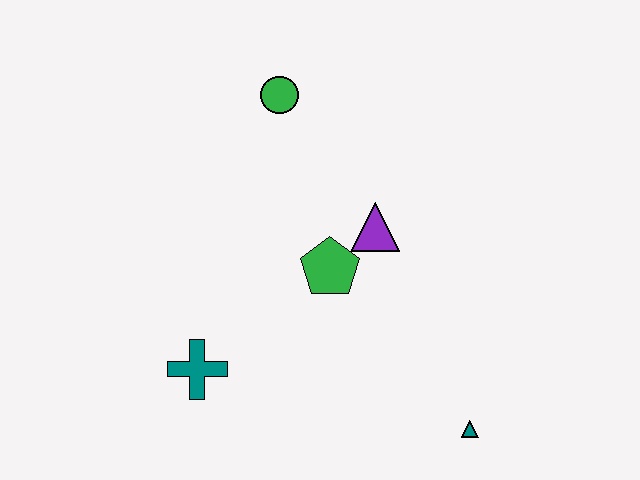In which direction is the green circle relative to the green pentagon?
The green circle is above the green pentagon.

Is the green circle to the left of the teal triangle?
Yes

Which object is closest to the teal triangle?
The green pentagon is closest to the teal triangle.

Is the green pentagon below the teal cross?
No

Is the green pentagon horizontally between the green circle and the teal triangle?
Yes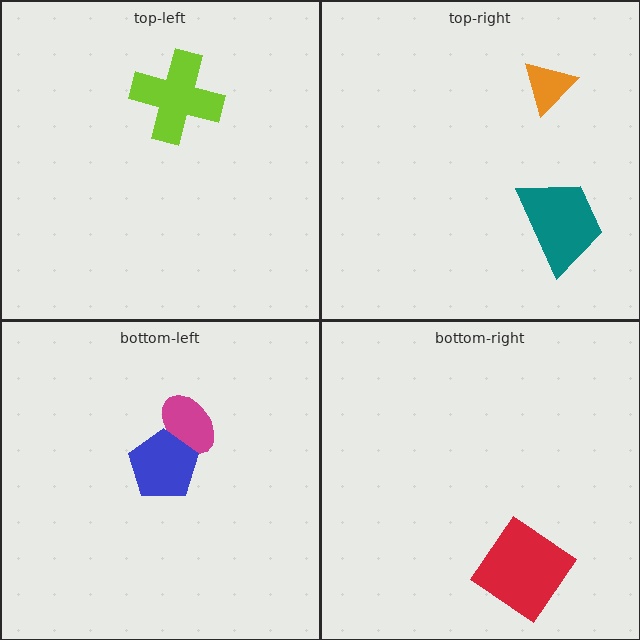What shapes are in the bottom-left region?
The magenta ellipse, the blue pentagon.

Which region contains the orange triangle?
The top-right region.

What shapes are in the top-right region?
The teal trapezoid, the orange triangle.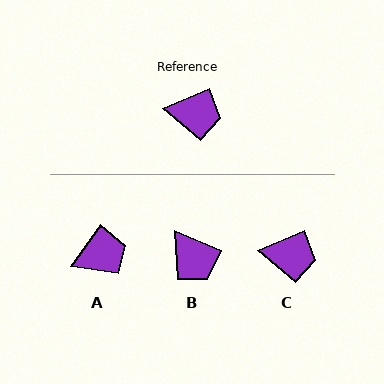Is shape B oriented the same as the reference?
No, it is off by about 46 degrees.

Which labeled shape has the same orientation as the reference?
C.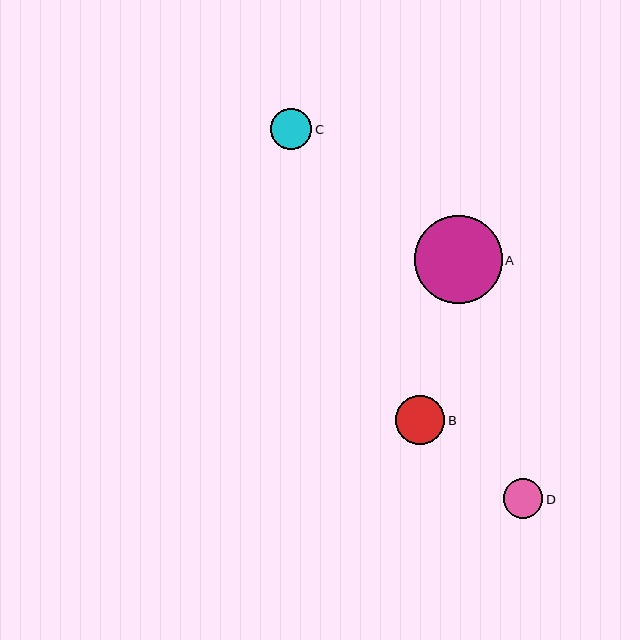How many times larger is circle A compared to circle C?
Circle A is approximately 2.1 times the size of circle C.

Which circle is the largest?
Circle A is the largest with a size of approximately 88 pixels.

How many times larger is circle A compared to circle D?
Circle A is approximately 2.2 times the size of circle D.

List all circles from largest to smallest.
From largest to smallest: A, B, C, D.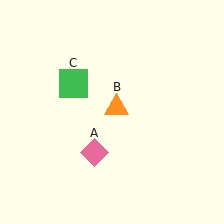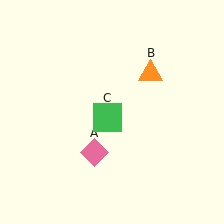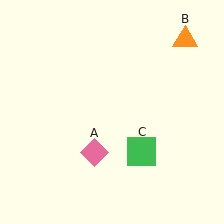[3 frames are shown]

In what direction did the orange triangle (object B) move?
The orange triangle (object B) moved up and to the right.